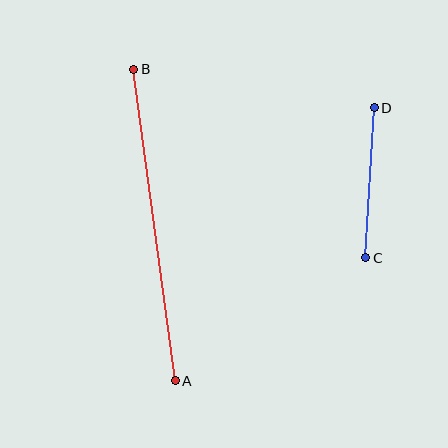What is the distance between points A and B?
The distance is approximately 314 pixels.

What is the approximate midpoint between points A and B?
The midpoint is at approximately (155, 225) pixels.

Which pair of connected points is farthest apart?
Points A and B are farthest apart.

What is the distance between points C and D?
The distance is approximately 150 pixels.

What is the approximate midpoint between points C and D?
The midpoint is at approximately (370, 182) pixels.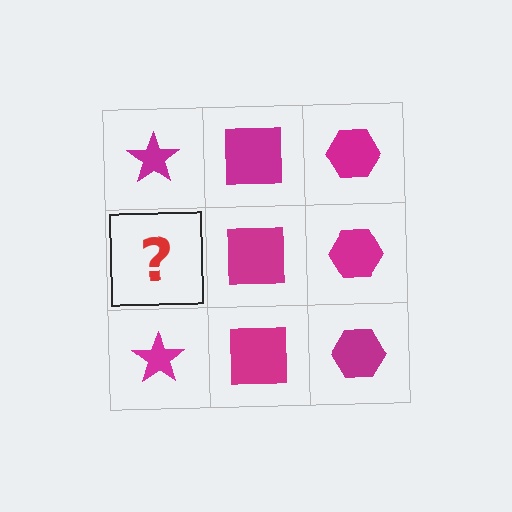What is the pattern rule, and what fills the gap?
The rule is that each column has a consistent shape. The gap should be filled with a magenta star.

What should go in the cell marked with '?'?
The missing cell should contain a magenta star.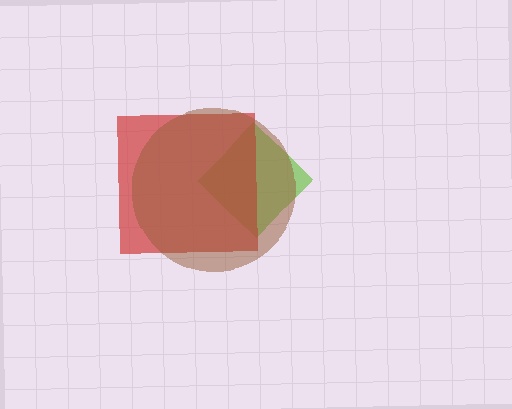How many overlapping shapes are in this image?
There are 3 overlapping shapes in the image.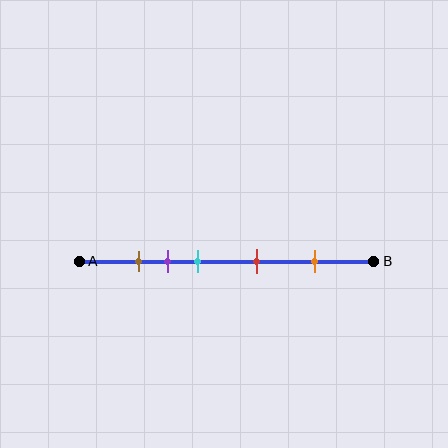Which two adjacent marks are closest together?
The brown and purple marks are the closest adjacent pair.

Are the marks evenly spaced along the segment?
No, the marks are not evenly spaced.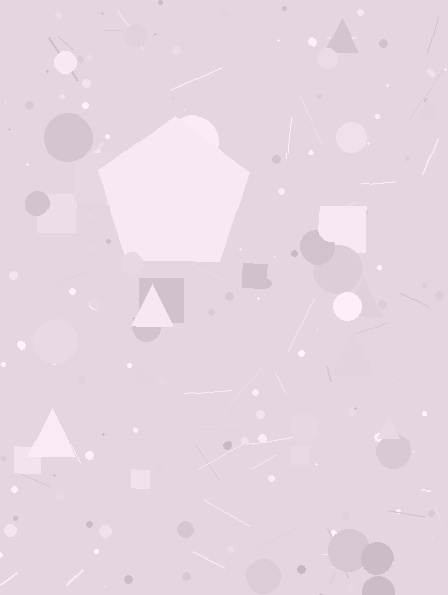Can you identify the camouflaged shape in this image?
The camouflaged shape is a pentagon.